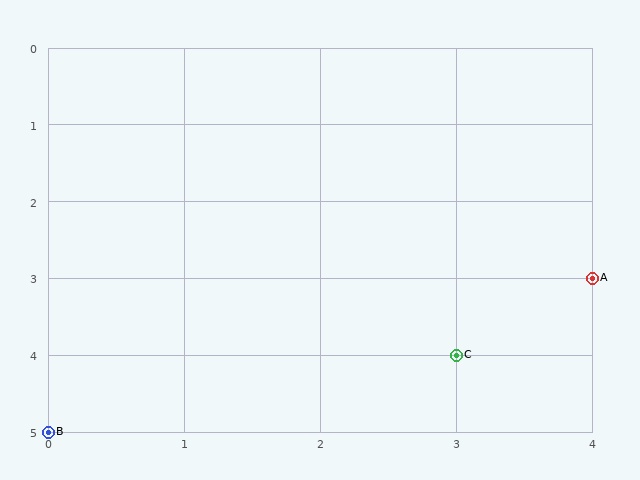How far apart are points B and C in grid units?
Points B and C are 3 columns and 1 row apart (about 3.2 grid units diagonally).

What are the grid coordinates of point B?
Point B is at grid coordinates (0, 5).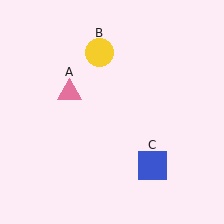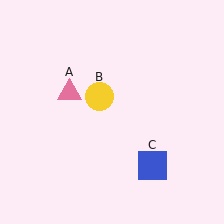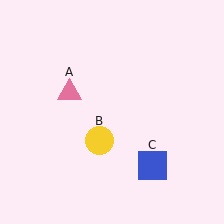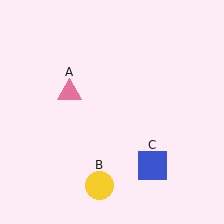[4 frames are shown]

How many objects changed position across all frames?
1 object changed position: yellow circle (object B).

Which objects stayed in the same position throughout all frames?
Pink triangle (object A) and blue square (object C) remained stationary.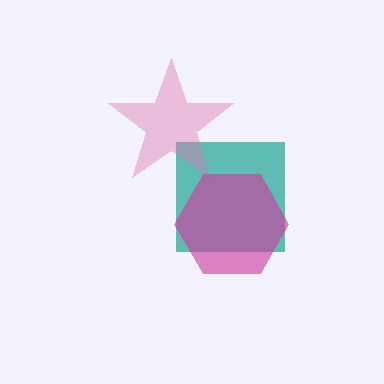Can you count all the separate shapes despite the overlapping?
Yes, there are 3 separate shapes.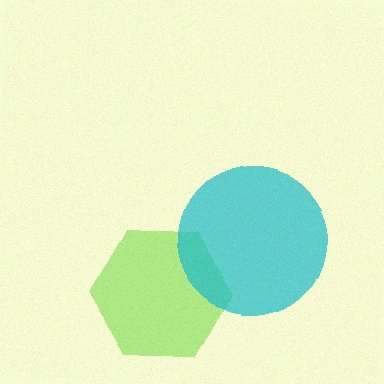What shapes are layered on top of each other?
The layered shapes are: a lime hexagon, a cyan circle.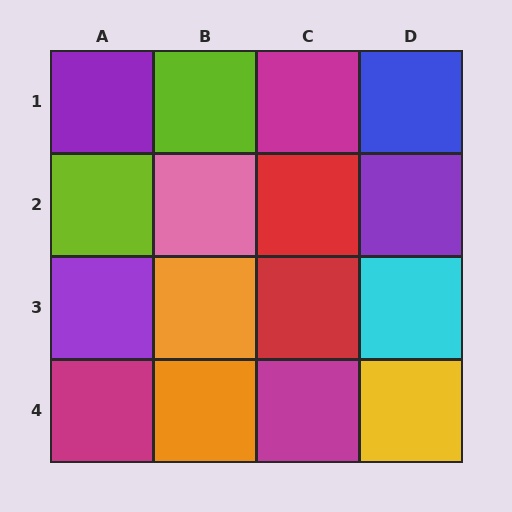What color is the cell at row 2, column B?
Pink.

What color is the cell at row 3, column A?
Purple.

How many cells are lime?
2 cells are lime.